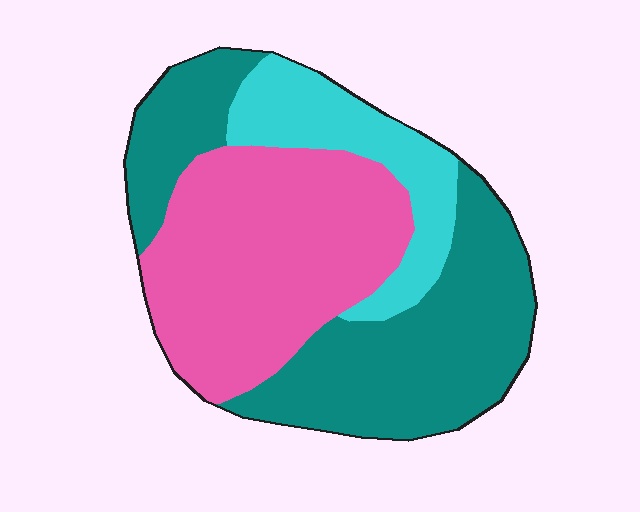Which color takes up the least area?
Cyan, at roughly 20%.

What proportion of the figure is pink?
Pink takes up about two fifths (2/5) of the figure.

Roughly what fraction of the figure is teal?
Teal covers roughly 40% of the figure.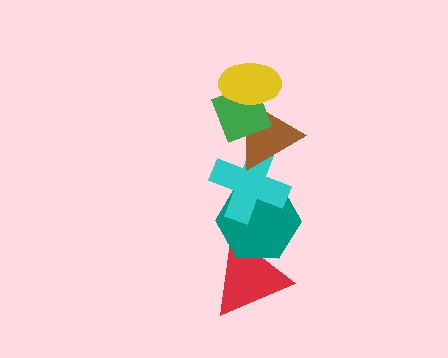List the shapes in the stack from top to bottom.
From top to bottom: the yellow ellipse, the green diamond, the brown triangle, the cyan cross, the teal hexagon, the red triangle.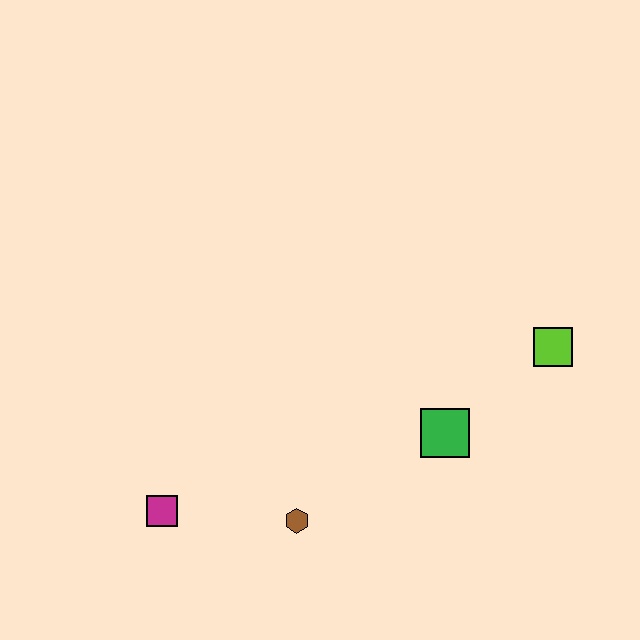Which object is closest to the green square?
The lime square is closest to the green square.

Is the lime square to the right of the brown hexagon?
Yes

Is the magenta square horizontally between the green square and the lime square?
No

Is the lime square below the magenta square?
No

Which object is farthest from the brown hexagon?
The lime square is farthest from the brown hexagon.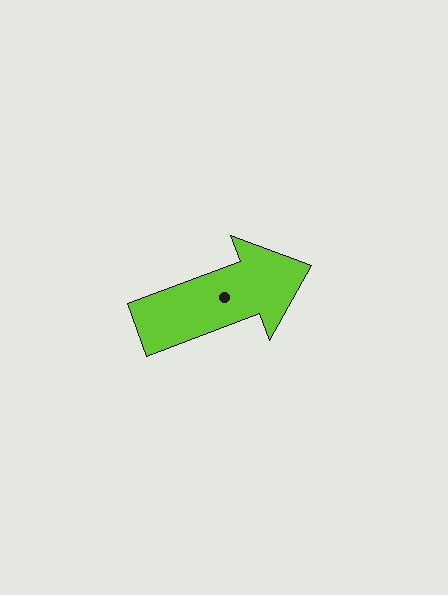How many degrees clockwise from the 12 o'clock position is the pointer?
Approximately 70 degrees.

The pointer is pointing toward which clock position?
Roughly 2 o'clock.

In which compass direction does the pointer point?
East.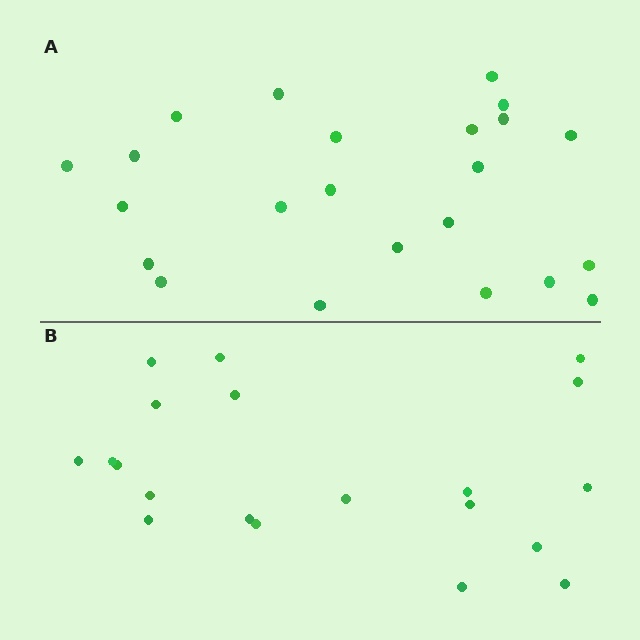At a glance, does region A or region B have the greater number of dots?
Region A (the top region) has more dots.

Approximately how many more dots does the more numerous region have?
Region A has just a few more — roughly 2 or 3 more dots than region B.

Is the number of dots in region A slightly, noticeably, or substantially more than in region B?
Region A has only slightly more — the two regions are fairly close. The ratio is roughly 1.1 to 1.